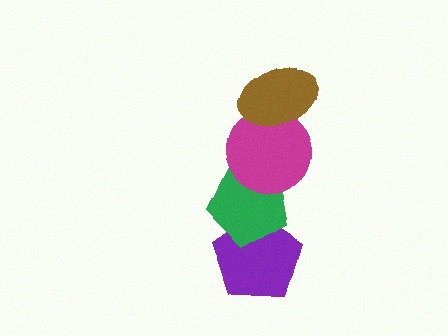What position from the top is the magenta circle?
The magenta circle is 2nd from the top.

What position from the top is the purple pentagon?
The purple pentagon is 4th from the top.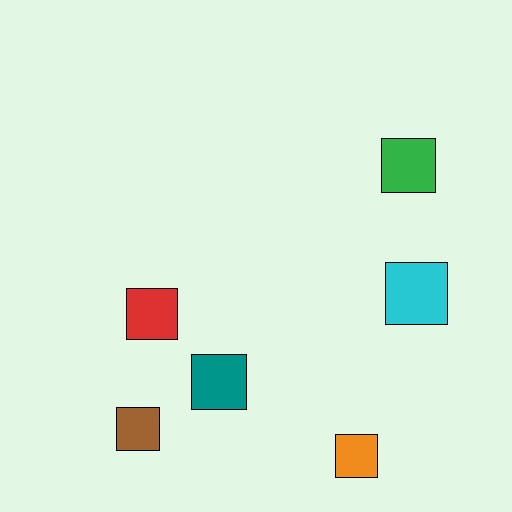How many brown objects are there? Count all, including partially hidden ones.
There is 1 brown object.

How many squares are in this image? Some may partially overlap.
There are 6 squares.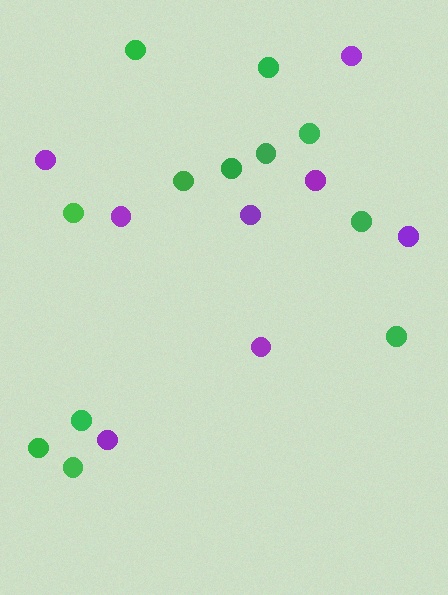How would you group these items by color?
There are 2 groups: one group of green circles (12) and one group of purple circles (8).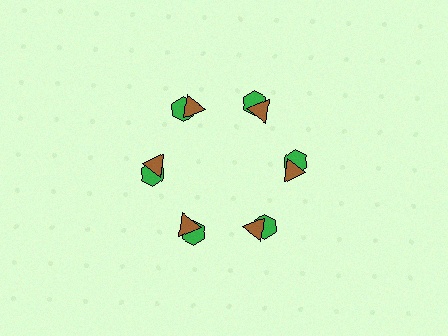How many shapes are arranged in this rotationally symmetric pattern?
There are 12 shapes, arranged in 6 groups of 2.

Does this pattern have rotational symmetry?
Yes, this pattern has 6-fold rotational symmetry. It looks the same after rotating 60 degrees around the center.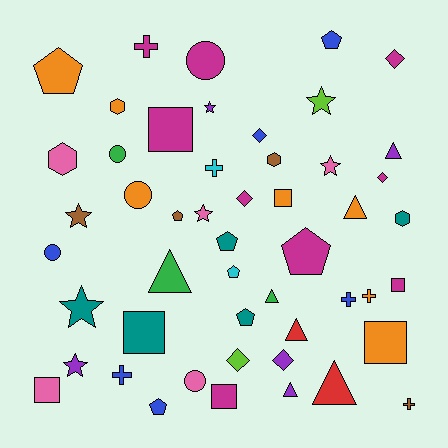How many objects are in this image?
There are 50 objects.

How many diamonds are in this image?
There are 6 diamonds.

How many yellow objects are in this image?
There are no yellow objects.